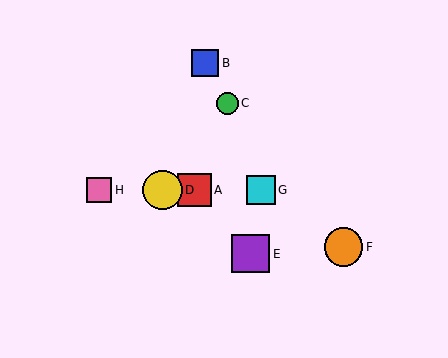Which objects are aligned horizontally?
Objects A, D, G, H are aligned horizontally.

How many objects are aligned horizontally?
4 objects (A, D, G, H) are aligned horizontally.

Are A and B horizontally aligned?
No, A is at y≈190 and B is at y≈63.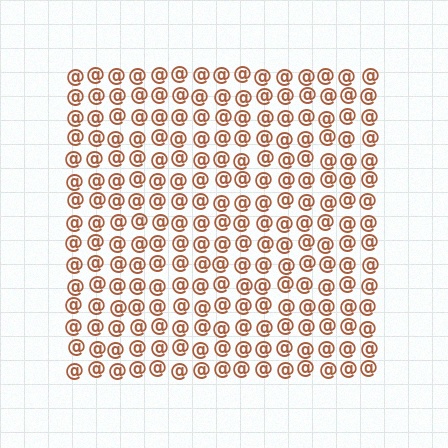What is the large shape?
The large shape is a square.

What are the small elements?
The small elements are at signs.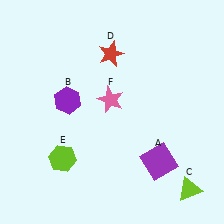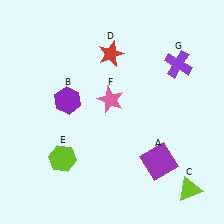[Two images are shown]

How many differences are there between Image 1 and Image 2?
There is 1 difference between the two images.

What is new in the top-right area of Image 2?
A purple cross (G) was added in the top-right area of Image 2.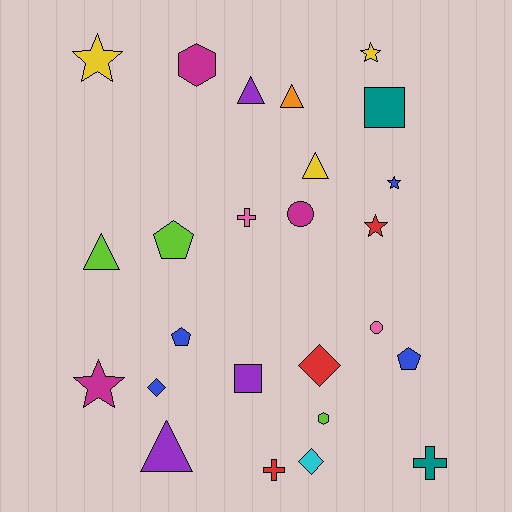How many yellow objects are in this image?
There are 3 yellow objects.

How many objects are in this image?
There are 25 objects.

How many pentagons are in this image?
There are 3 pentagons.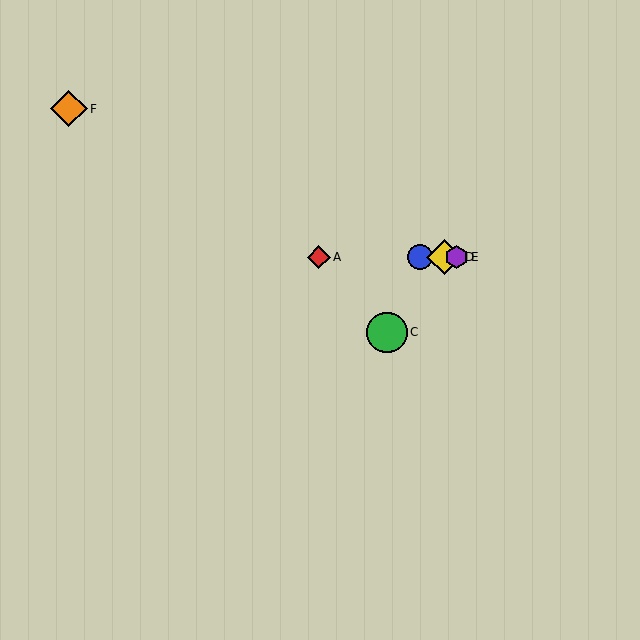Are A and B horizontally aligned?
Yes, both are at y≈257.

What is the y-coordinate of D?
Object D is at y≈257.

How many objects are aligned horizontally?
4 objects (A, B, D, E) are aligned horizontally.